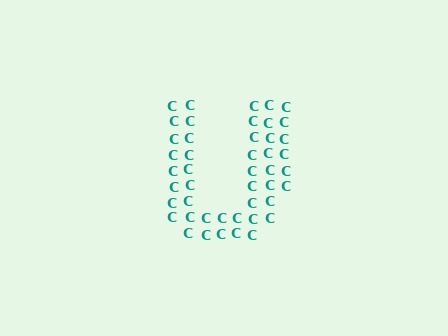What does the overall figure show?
The overall figure shows the letter U.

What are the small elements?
The small elements are letter C's.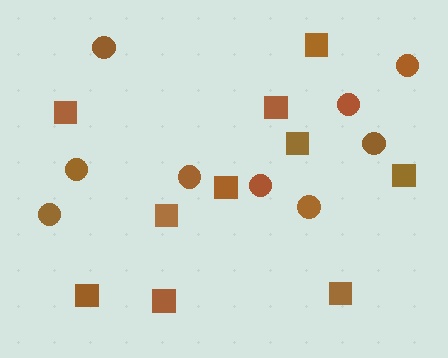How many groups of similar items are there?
There are 2 groups: one group of squares (10) and one group of circles (9).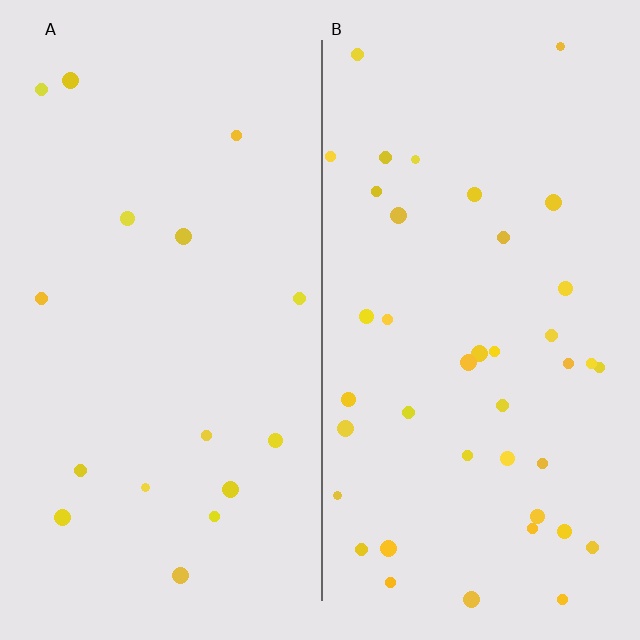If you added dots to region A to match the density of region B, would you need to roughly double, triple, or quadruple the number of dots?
Approximately double.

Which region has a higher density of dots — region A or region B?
B (the right).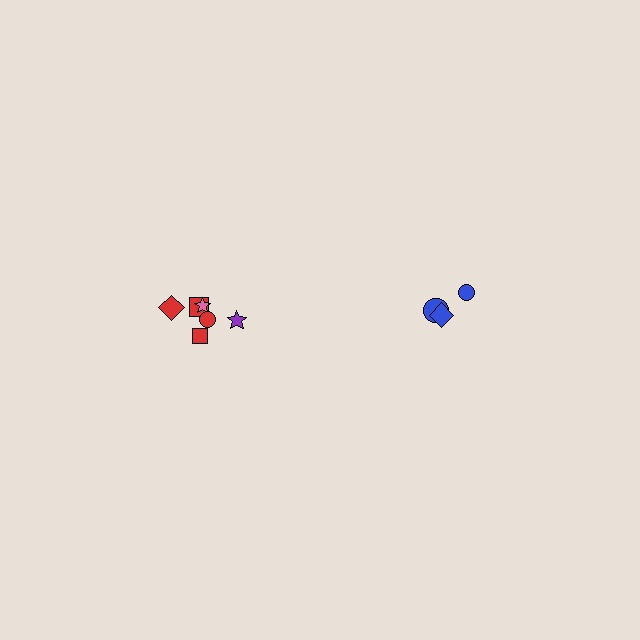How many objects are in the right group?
There are 3 objects.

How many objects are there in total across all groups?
There are 9 objects.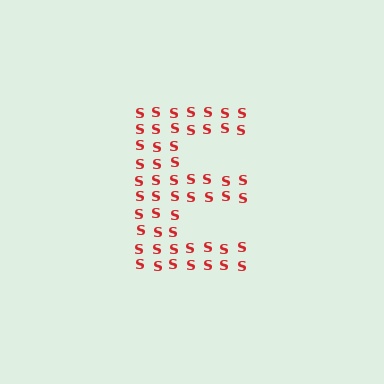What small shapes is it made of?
It is made of small letter S's.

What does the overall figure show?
The overall figure shows the letter E.